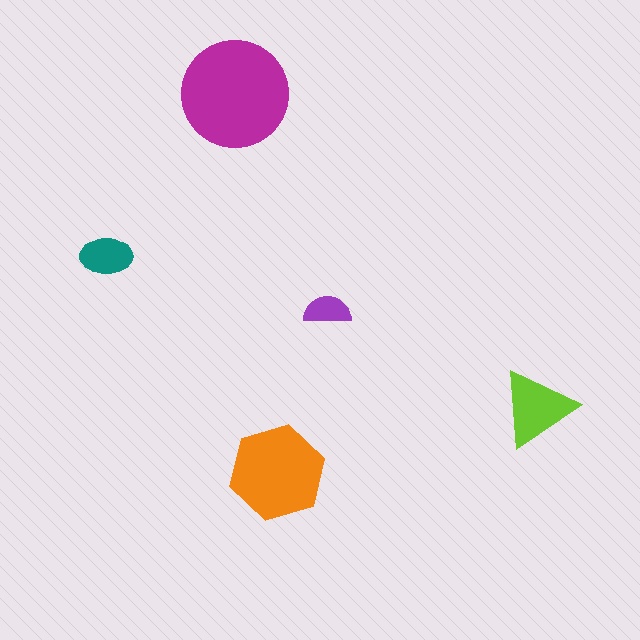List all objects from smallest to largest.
The purple semicircle, the teal ellipse, the lime triangle, the orange hexagon, the magenta circle.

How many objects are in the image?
There are 5 objects in the image.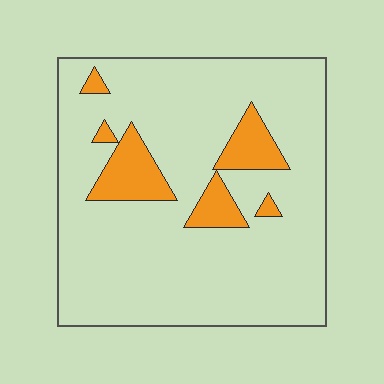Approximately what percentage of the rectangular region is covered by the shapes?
Approximately 15%.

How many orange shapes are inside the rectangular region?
6.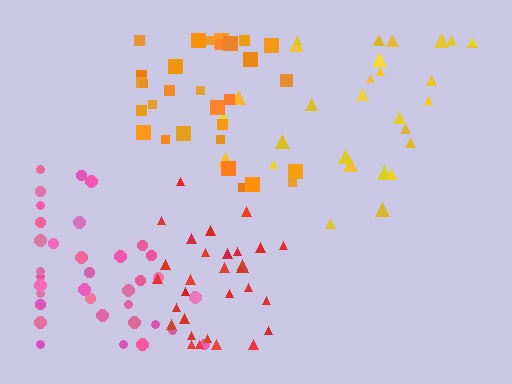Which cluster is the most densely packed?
Red.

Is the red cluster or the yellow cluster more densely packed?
Red.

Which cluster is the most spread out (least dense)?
Yellow.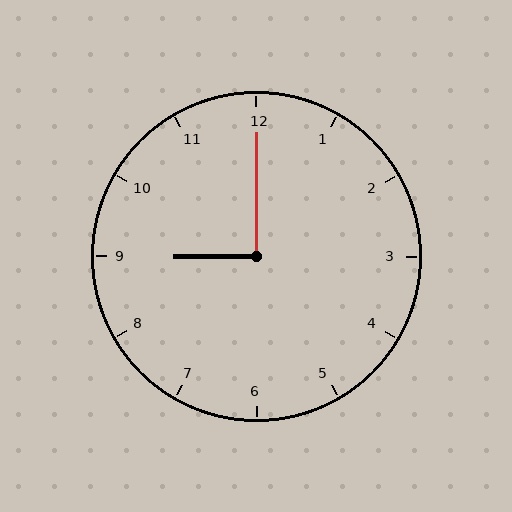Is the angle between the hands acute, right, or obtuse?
It is right.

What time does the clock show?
9:00.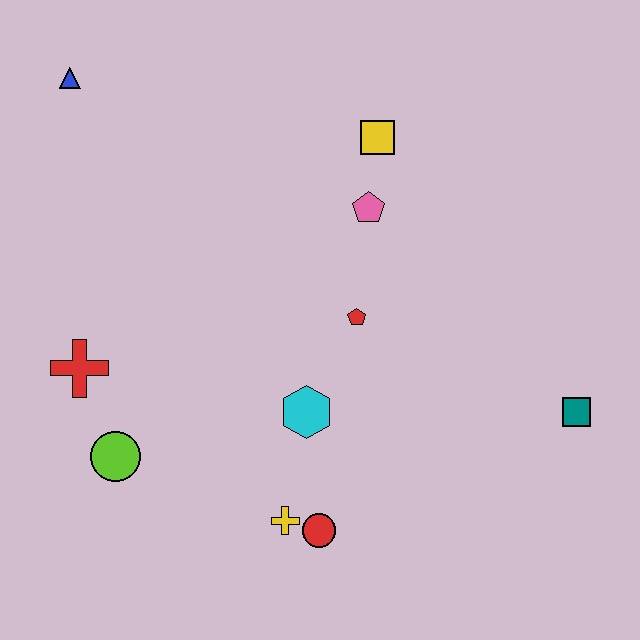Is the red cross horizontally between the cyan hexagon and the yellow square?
No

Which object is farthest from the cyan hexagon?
The blue triangle is farthest from the cyan hexagon.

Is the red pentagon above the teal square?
Yes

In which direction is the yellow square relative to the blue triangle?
The yellow square is to the right of the blue triangle.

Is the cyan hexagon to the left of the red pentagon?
Yes